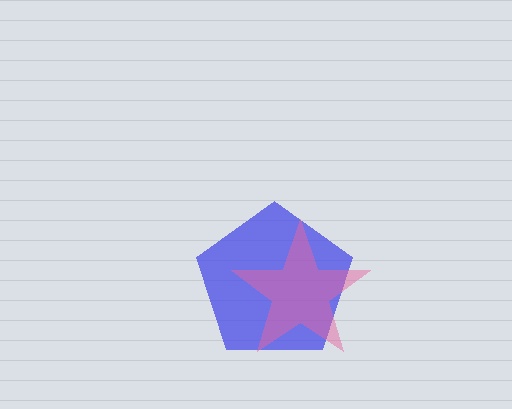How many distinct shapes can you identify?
There are 2 distinct shapes: a blue pentagon, a pink star.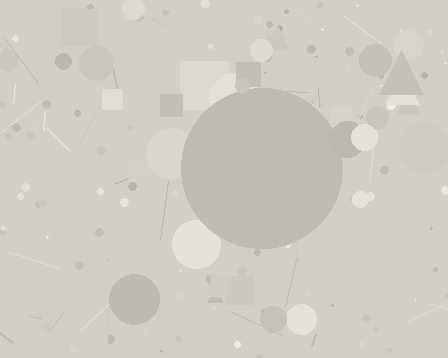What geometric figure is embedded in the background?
A circle is embedded in the background.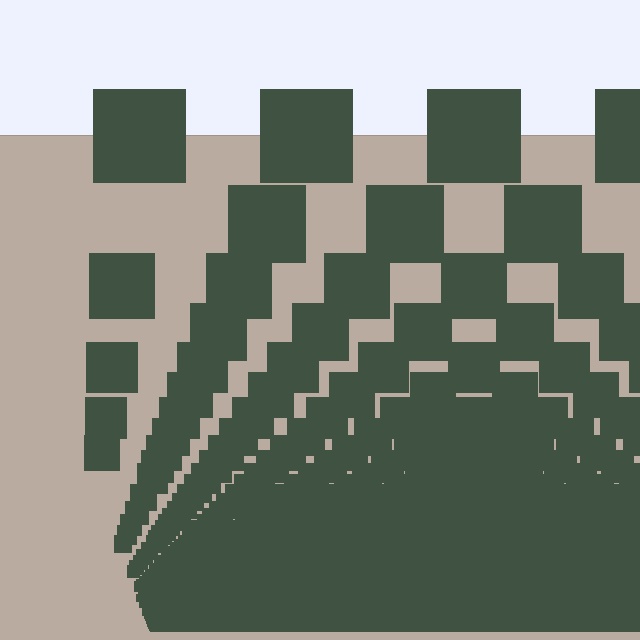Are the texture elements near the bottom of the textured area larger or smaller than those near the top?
Smaller. The gradient is inverted — elements near the bottom are smaller and denser.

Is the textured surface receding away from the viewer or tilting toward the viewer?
The surface appears to tilt toward the viewer. Texture elements get larger and sparser toward the top.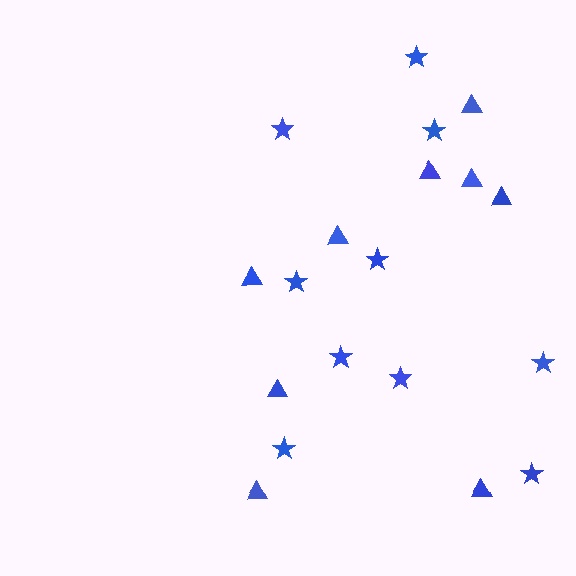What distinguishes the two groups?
There are 2 groups: one group of triangles (9) and one group of stars (10).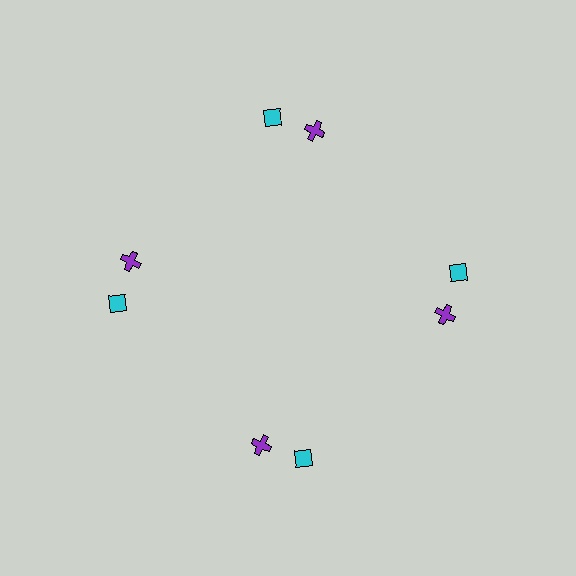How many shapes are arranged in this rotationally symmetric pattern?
There are 8 shapes, arranged in 4 groups of 2.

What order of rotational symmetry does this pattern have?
This pattern has 4-fold rotational symmetry.